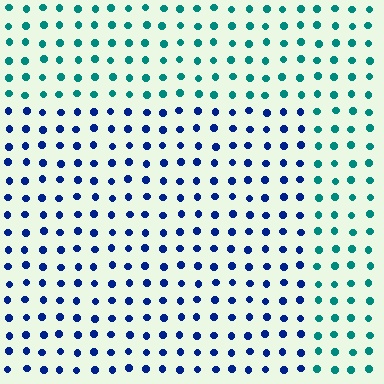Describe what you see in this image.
The image is filled with small teal elements in a uniform arrangement. A rectangle-shaped region is visible where the elements are tinted to a slightly different hue, forming a subtle color boundary.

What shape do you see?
I see a rectangle.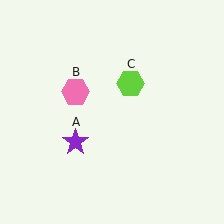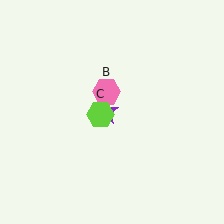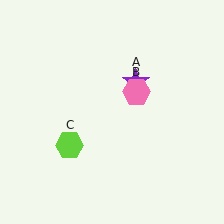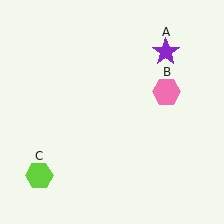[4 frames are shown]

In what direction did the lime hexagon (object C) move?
The lime hexagon (object C) moved down and to the left.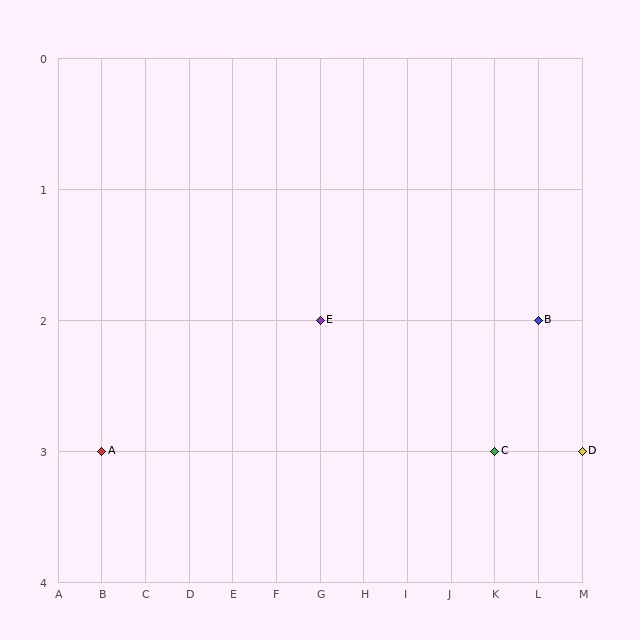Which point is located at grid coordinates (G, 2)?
Point E is at (G, 2).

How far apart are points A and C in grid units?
Points A and C are 9 columns apart.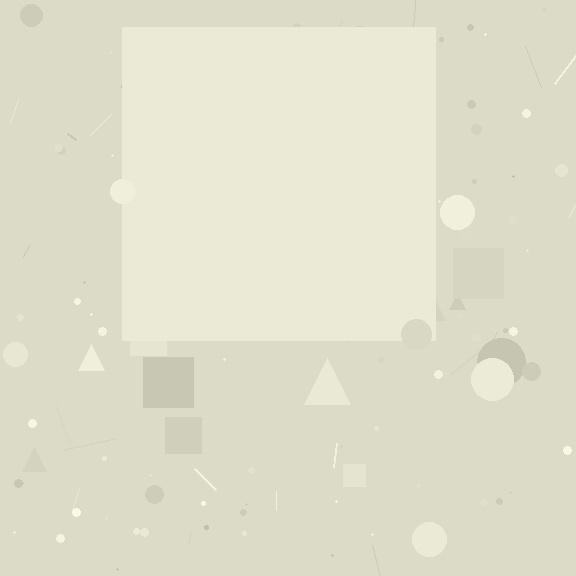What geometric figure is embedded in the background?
A square is embedded in the background.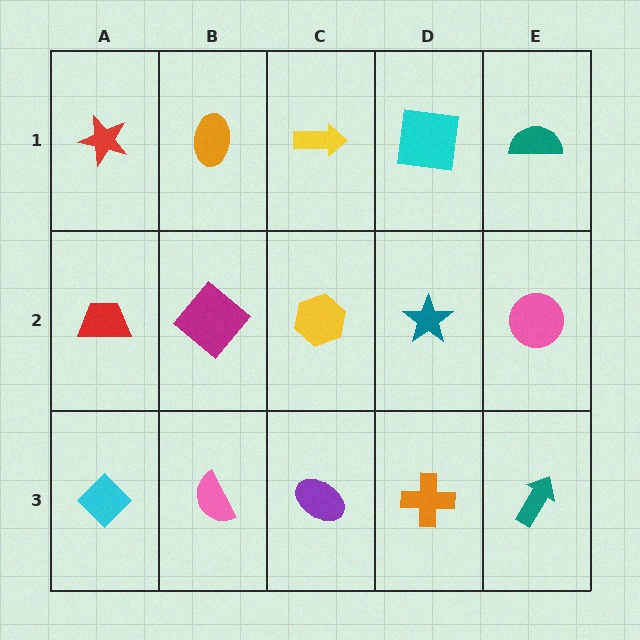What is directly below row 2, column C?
A purple ellipse.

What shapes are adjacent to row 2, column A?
A red star (row 1, column A), a cyan diamond (row 3, column A), a magenta diamond (row 2, column B).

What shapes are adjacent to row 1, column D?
A teal star (row 2, column D), a yellow arrow (row 1, column C), a teal semicircle (row 1, column E).